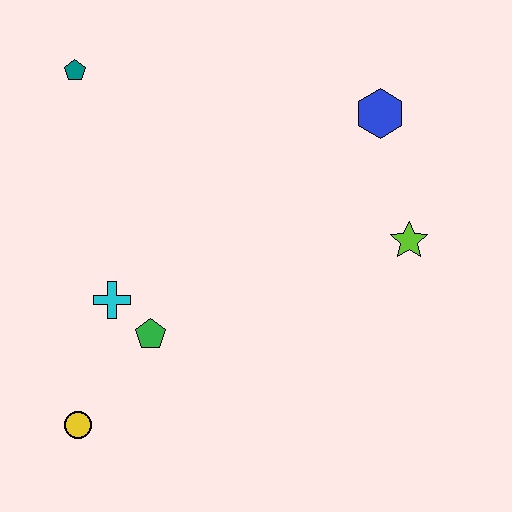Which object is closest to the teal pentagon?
The cyan cross is closest to the teal pentagon.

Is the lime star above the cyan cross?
Yes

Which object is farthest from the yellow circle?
The blue hexagon is farthest from the yellow circle.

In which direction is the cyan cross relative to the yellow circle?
The cyan cross is above the yellow circle.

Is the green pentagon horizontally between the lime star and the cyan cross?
Yes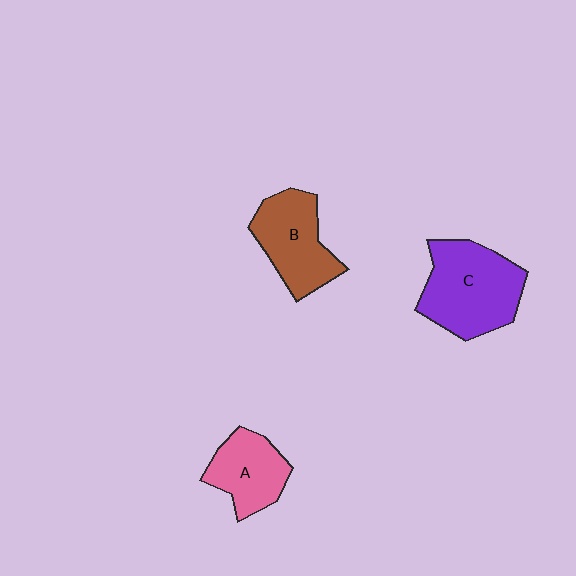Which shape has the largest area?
Shape C (purple).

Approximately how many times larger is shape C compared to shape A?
Approximately 1.6 times.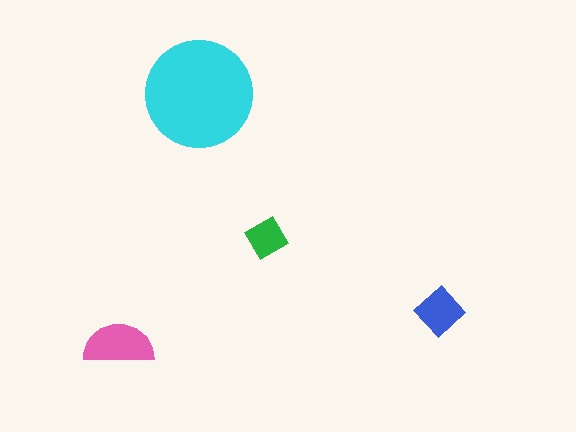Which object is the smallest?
The green diamond.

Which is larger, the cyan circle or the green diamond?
The cyan circle.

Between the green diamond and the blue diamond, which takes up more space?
The blue diamond.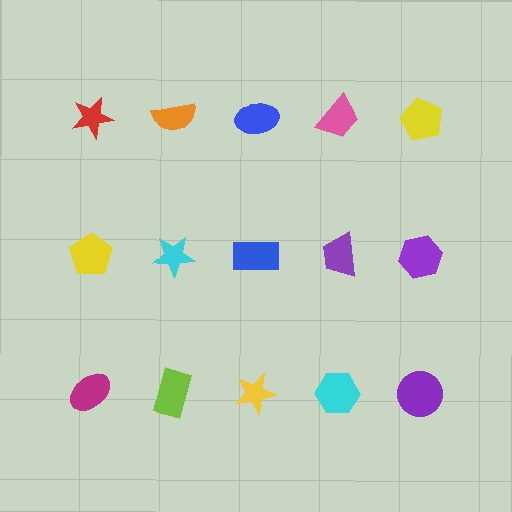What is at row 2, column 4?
A purple trapezoid.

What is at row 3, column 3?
A yellow star.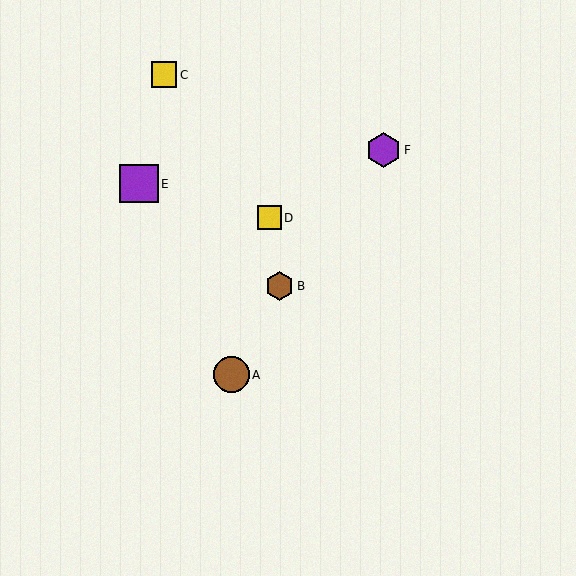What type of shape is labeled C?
Shape C is a yellow square.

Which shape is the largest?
The purple square (labeled E) is the largest.